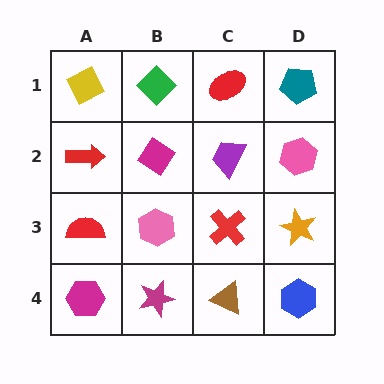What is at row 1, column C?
A red ellipse.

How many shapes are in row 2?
4 shapes.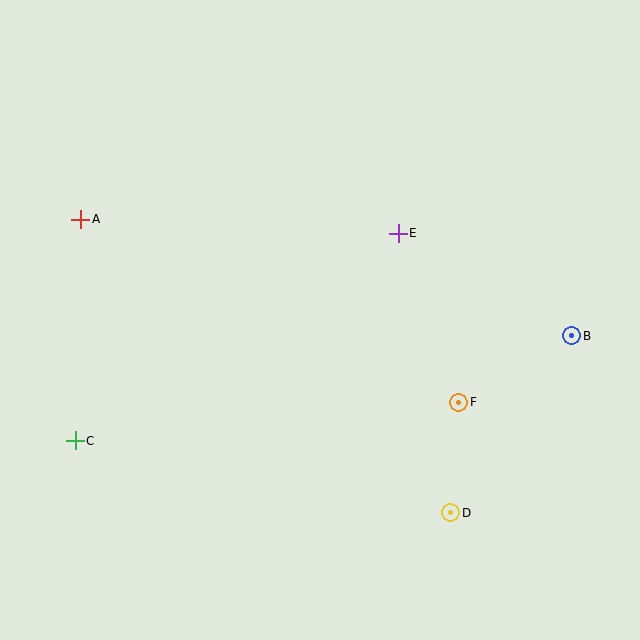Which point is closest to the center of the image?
Point E at (398, 233) is closest to the center.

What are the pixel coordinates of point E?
Point E is at (398, 233).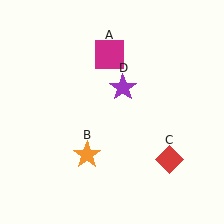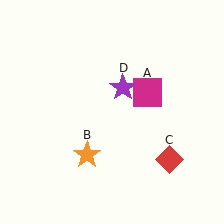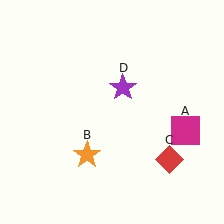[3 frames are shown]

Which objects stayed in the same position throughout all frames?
Orange star (object B) and red diamond (object C) and purple star (object D) remained stationary.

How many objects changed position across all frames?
1 object changed position: magenta square (object A).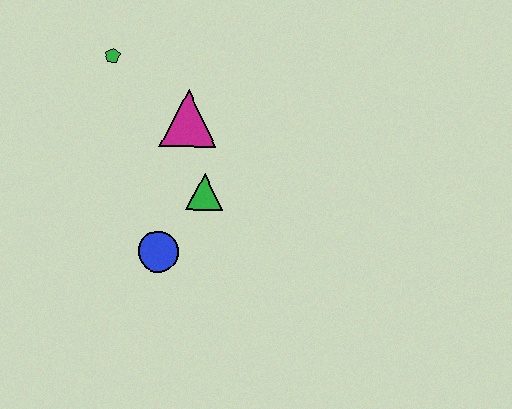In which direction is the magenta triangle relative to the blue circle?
The magenta triangle is above the blue circle.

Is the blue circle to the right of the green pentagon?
Yes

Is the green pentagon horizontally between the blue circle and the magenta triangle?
No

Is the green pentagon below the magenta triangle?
No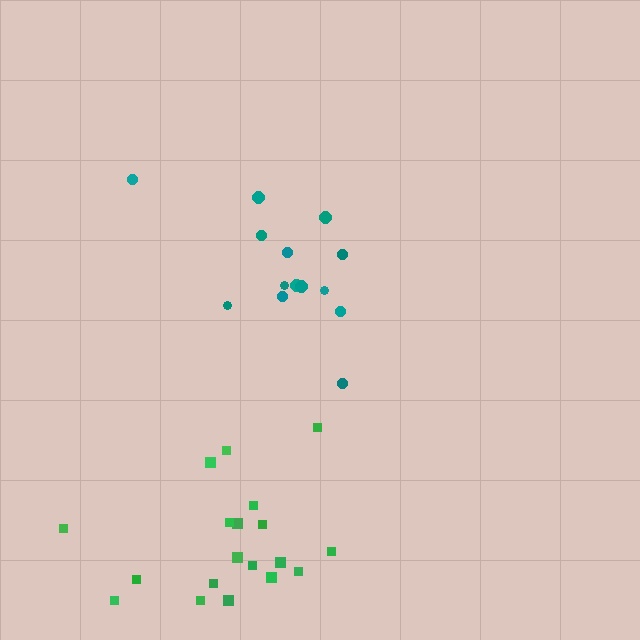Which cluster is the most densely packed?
Teal.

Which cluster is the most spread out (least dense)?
Green.